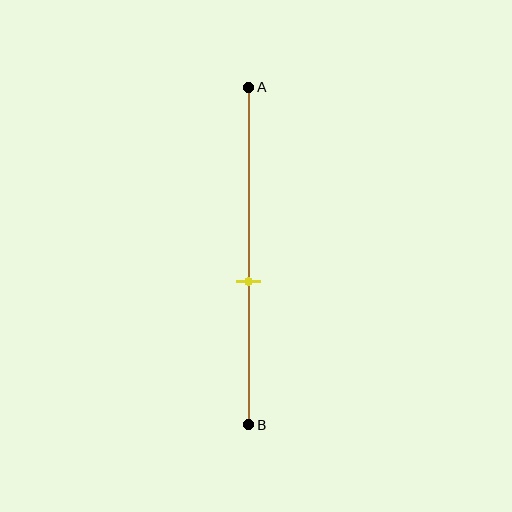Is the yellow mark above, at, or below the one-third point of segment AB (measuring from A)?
The yellow mark is below the one-third point of segment AB.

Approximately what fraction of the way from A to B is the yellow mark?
The yellow mark is approximately 55% of the way from A to B.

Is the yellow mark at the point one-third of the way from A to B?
No, the mark is at about 55% from A, not at the 33% one-third point.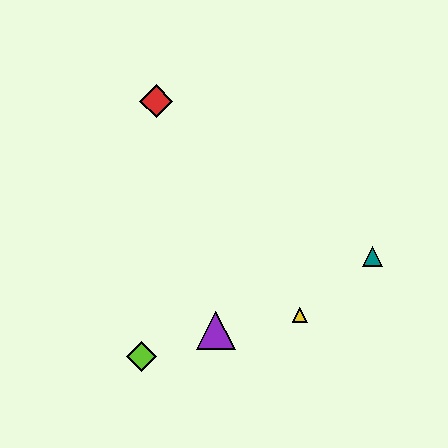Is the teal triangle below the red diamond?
Yes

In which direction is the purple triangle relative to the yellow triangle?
The purple triangle is to the left of the yellow triangle.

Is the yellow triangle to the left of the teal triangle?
Yes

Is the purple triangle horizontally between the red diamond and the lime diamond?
No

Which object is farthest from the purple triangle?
The red diamond is farthest from the purple triangle.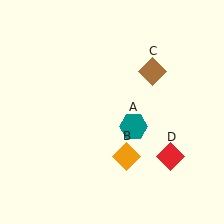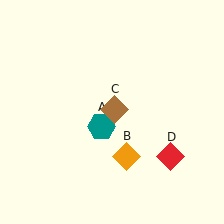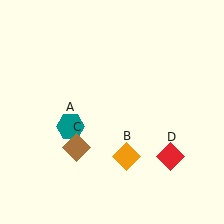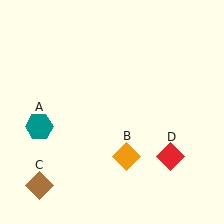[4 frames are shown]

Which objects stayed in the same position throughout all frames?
Orange diamond (object B) and red diamond (object D) remained stationary.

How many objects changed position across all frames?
2 objects changed position: teal hexagon (object A), brown diamond (object C).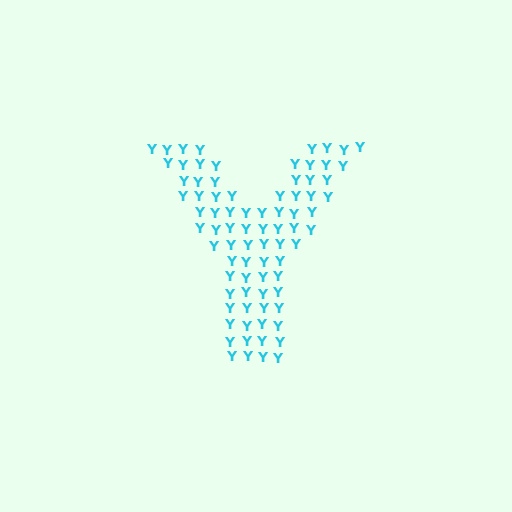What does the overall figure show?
The overall figure shows the letter Y.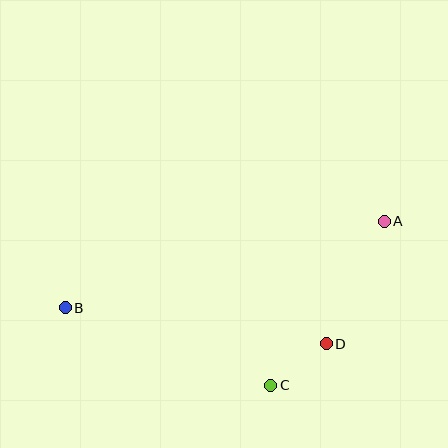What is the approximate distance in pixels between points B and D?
The distance between B and D is approximately 263 pixels.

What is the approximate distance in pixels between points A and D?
The distance between A and D is approximately 136 pixels.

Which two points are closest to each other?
Points C and D are closest to each other.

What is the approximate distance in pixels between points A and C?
The distance between A and C is approximately 200 pixels.